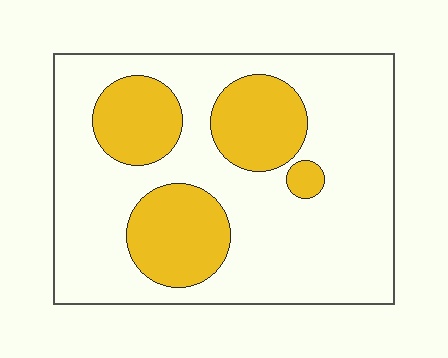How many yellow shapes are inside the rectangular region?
4.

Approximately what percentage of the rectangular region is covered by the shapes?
Approximately 30%.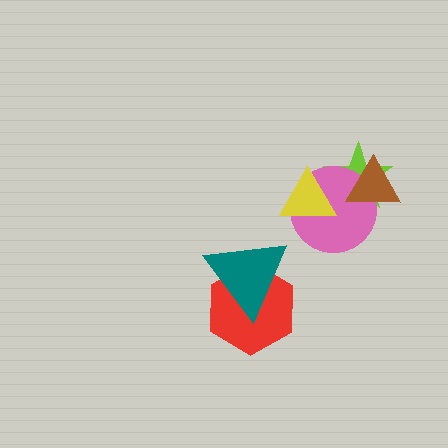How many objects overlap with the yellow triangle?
2 objects overlap with the yellow triangle.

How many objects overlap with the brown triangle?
2 objects overlap with the brown triangle.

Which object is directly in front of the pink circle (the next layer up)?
The yellow triangle is directly in front of the pink circle.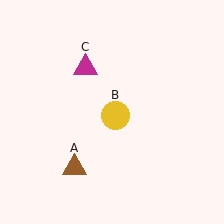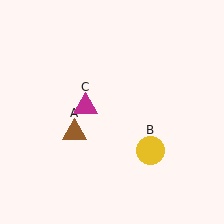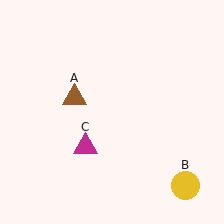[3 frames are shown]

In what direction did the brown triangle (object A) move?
The brown triangle (object A) moved up.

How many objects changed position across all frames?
3 objects changed position: brown triangle (object A), yellow circle (object B), magenta triangle (object C).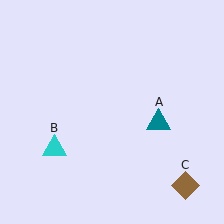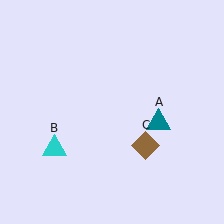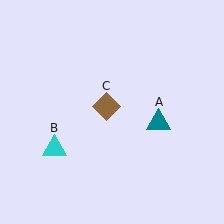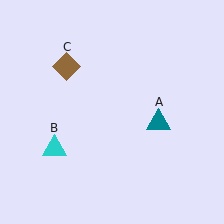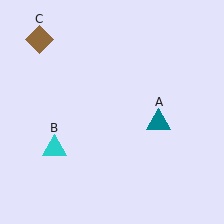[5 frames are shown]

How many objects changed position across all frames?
1 object changed position: brown diamond (object C).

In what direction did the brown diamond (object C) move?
The brown diamond (object C) moved up and to the left.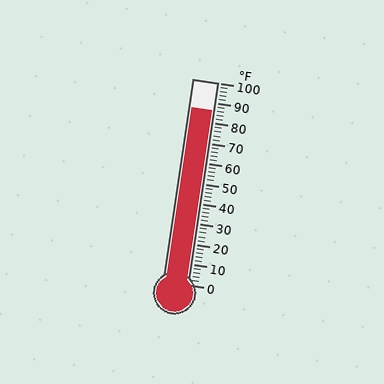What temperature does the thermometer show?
The thermometer shows approximately 86°F.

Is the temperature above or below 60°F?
The temperature is above 60°F.